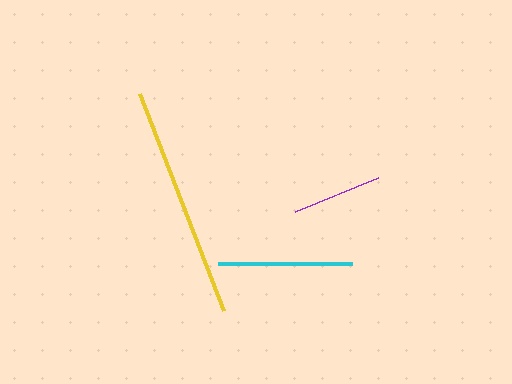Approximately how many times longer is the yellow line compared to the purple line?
The yellow line is approximately 2.6 times the length of the purple line.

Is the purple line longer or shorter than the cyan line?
The cyan line is longer than the purple line.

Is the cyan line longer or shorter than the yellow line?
The yellow line is longer than the cyan line.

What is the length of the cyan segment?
The cyan segment is approximately 134 pixels long.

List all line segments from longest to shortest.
From longest to shortest: yellow, cyan, purple.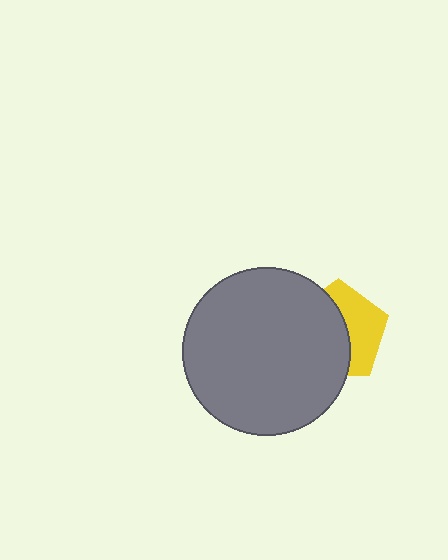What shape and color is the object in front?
The object in front is a gray circle.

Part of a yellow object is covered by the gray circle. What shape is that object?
It is a pentagon.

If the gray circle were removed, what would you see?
You would see the complete yellow pentagon.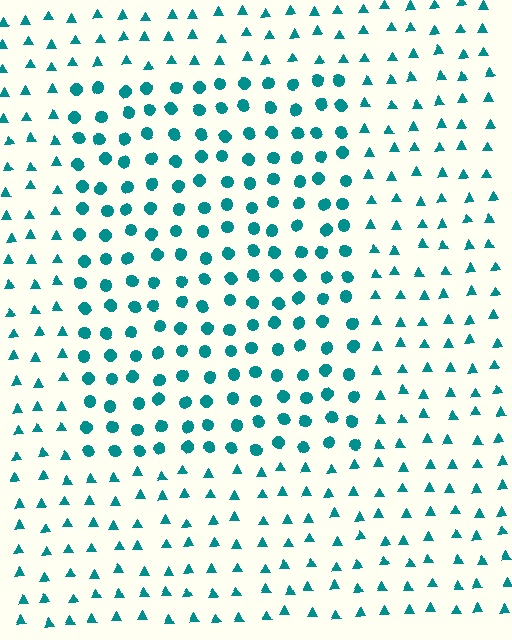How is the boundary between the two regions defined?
The boundary is defined by a change in element shape: circles inside vs. triangles outside. All elements share the same color and spacing.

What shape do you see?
I see a rectangle.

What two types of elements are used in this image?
The image uses circles inside the rectangle region and triangles outside it.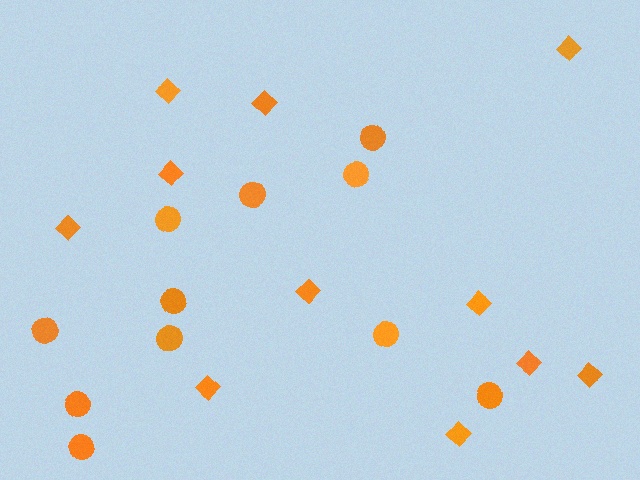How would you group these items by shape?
There are 2 groups: one group of circles (11) and one group of diamonds (11).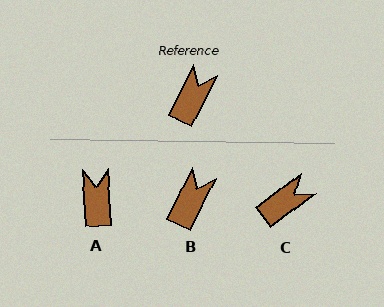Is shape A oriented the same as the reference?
No, it is off by about 30 degrees.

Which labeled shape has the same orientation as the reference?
B.